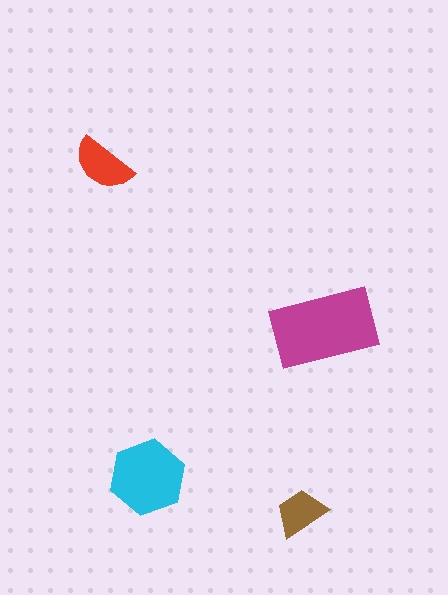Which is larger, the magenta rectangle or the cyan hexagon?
The magenta rectangle.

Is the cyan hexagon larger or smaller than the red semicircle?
Larger.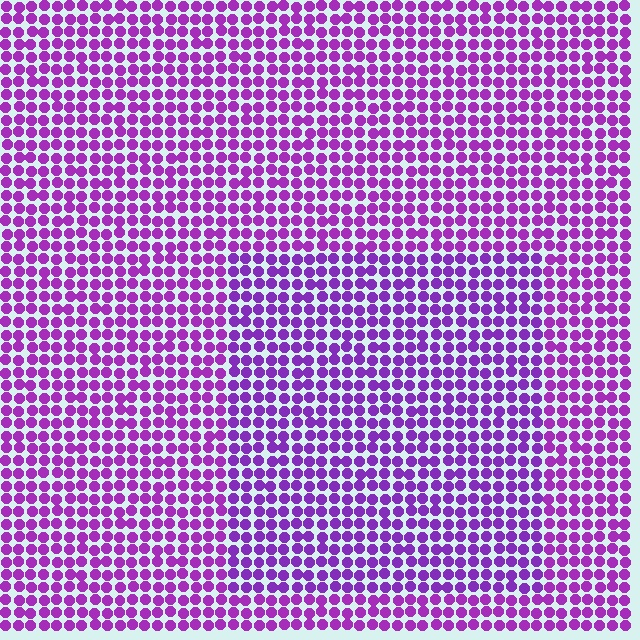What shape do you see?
I see a rectangle.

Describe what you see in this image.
The image is filled with small purple elements in a uniform arrangement. A rectangle-shaped region is visible where the elements are tinted to a slightly different hue, forming a subtle color boundary.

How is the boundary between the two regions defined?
The boundary is defined purely by a slight shift in hue (about 15 degrees). Spacing, size, and orientation are identical on both sides.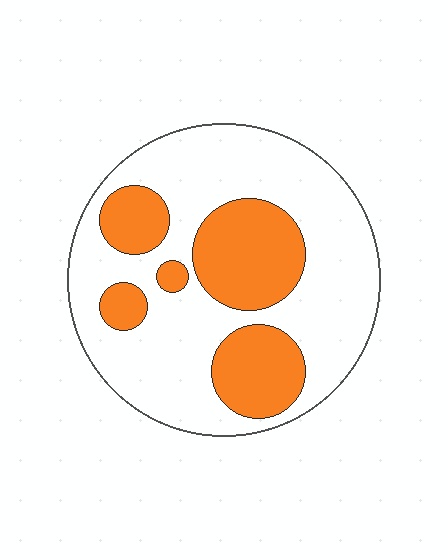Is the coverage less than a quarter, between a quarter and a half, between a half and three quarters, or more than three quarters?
Between a quarter and a half.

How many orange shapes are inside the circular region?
5.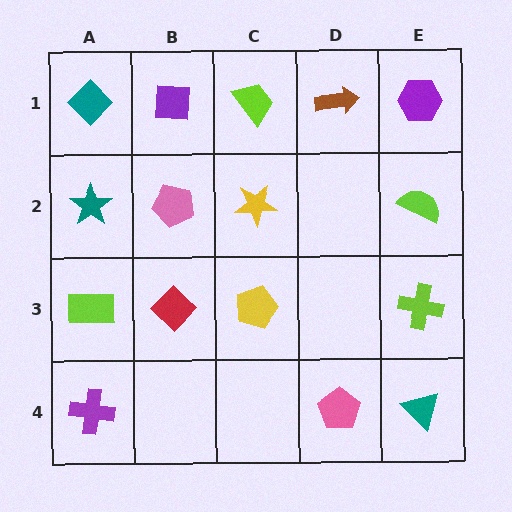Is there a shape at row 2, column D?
No, that cell is empty.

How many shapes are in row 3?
4 shapes.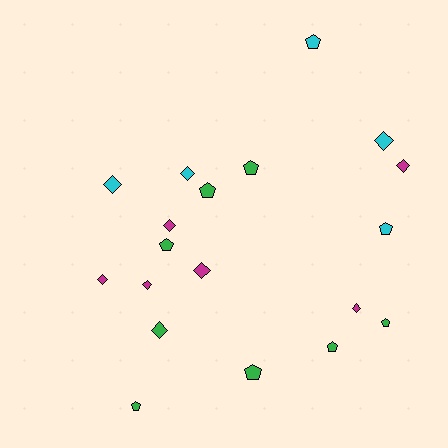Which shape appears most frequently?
Diamond, with 10 objects.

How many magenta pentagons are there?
There are no magenta pentagons.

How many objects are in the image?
There are 19 objects.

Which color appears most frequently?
Green, with 8 objects.